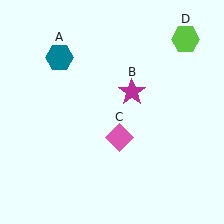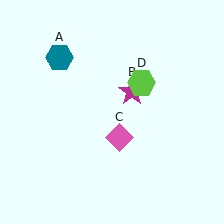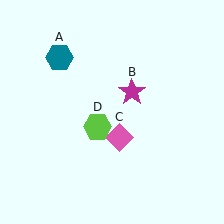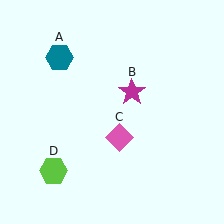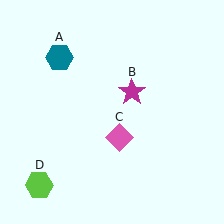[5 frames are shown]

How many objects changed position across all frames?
1 object changed position: lime hexagon (object D).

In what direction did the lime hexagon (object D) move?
The lime hexagon (object D) moved down and to the left.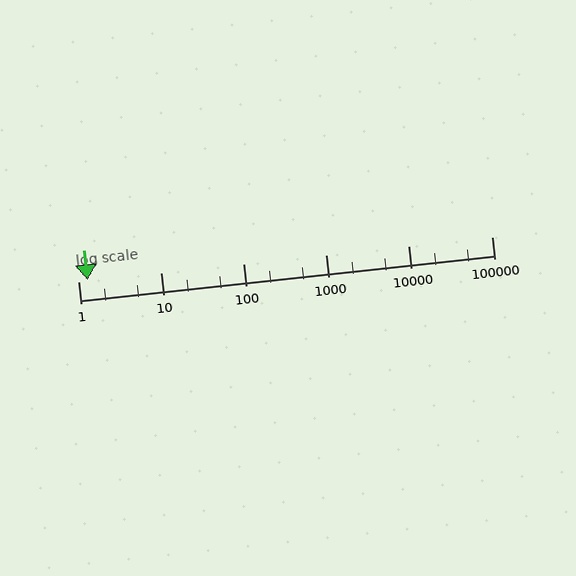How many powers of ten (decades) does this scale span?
The scale spans 5 decades, from 1 to 100000.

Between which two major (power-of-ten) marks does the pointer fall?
The pointer is between 1 and 10.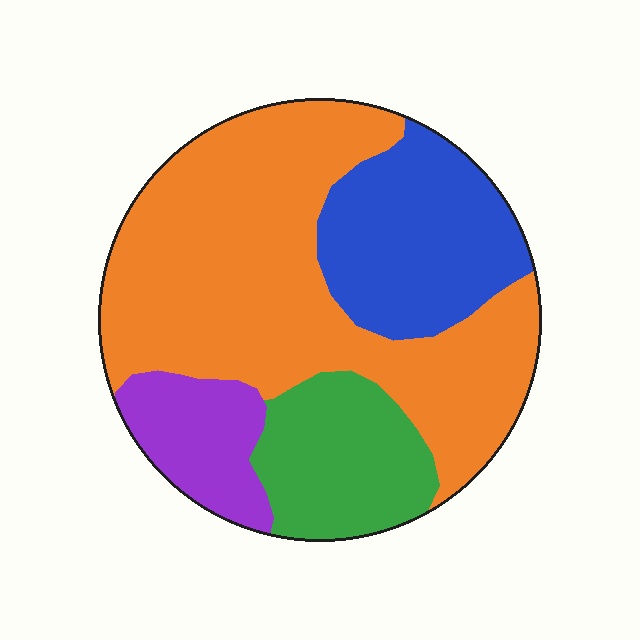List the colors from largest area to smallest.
From largest to smallest: orange, blue, green, purple.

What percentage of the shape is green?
Green covers 16% of the shape.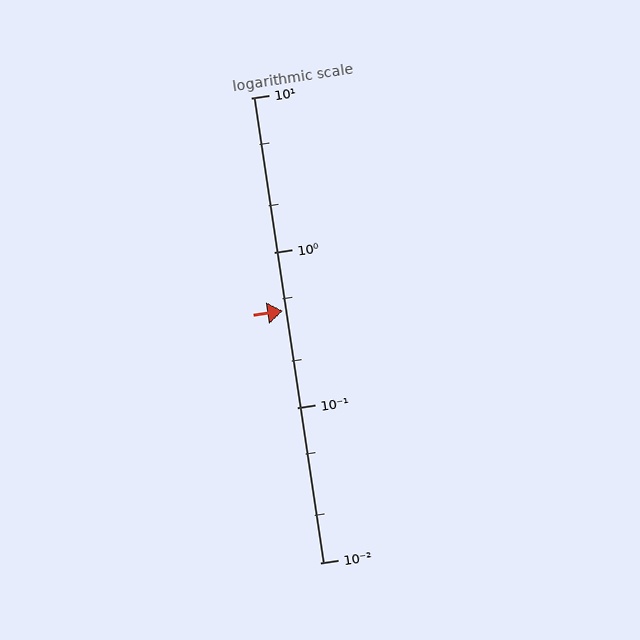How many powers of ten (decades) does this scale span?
The scale spans 3 decades, from 0.01 to 10.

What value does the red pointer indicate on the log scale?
The pointer indicates approximately 0.42.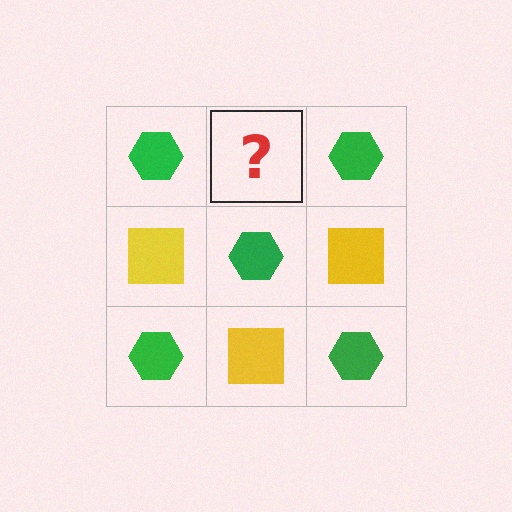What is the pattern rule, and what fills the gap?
The rule is that it alternates green hexagon and yellow square in a checkerboard pattern. The gap should be filled with a yellow square.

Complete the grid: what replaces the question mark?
The question mark should be replaced with a yellow square.